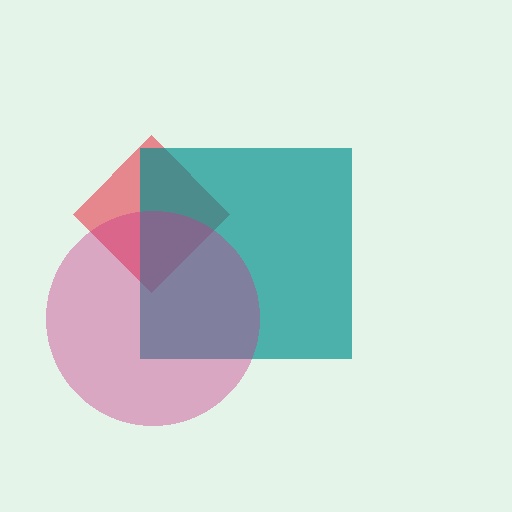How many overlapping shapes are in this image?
There are 3 overlapping shapes in the image.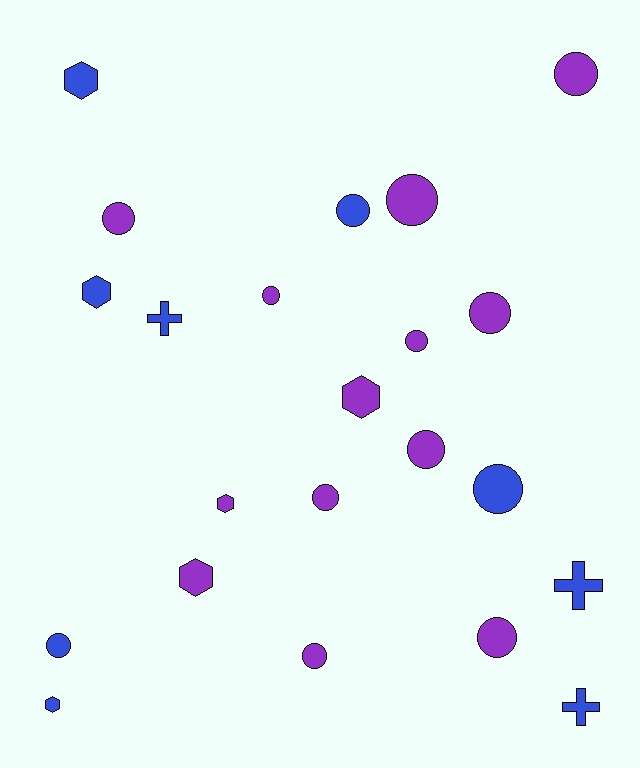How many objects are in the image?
There are 22 objects.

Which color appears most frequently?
Purple, with 13 objects.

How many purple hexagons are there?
There are 3 purple hexagons.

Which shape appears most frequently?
Circle, with 13 objects.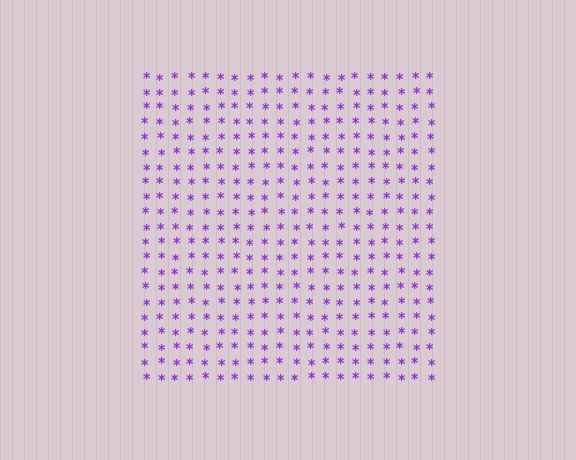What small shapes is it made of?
It is made of small asterisks.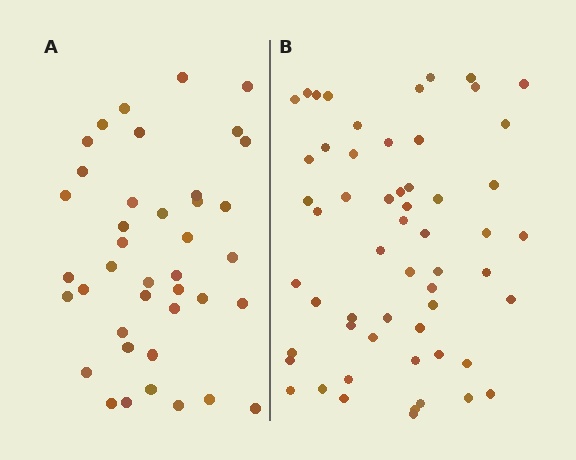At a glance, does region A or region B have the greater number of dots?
Region B (the right region) has more dots.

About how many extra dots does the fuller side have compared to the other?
Region B has approximately 15 more dots than region A.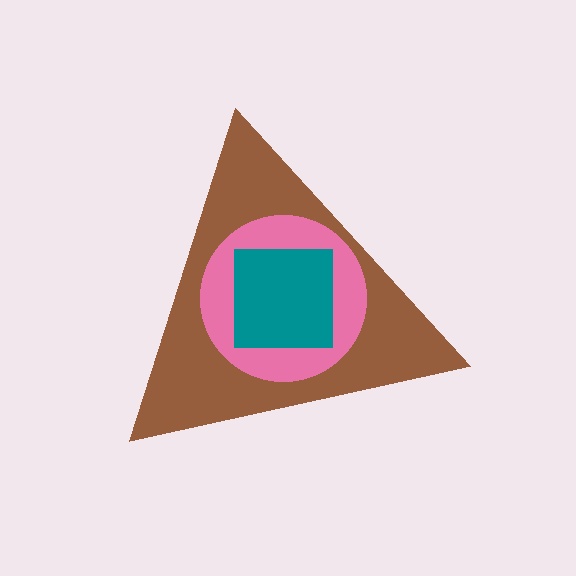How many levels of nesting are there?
3.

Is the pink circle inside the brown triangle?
Yes.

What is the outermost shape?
The brown triangle.